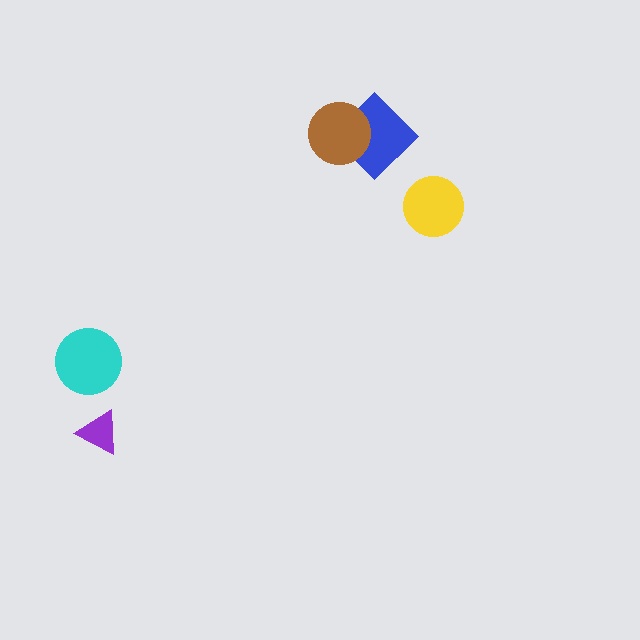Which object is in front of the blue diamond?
The brown circle is in front of the blue diamond.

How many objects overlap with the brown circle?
1 object overlaps with the brown circle.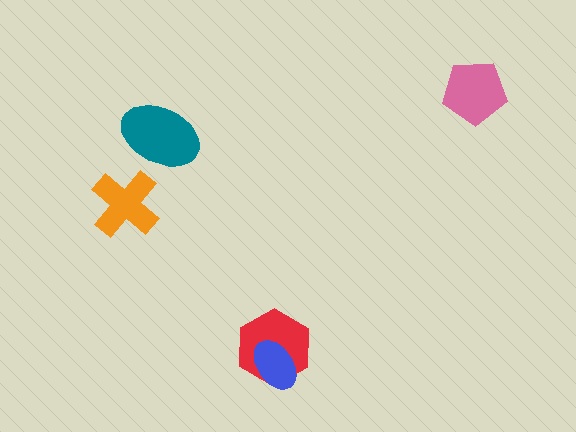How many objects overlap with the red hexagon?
1 object overlaps with the red hexagon.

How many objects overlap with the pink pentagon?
0 objects overlap with the pink pentagon.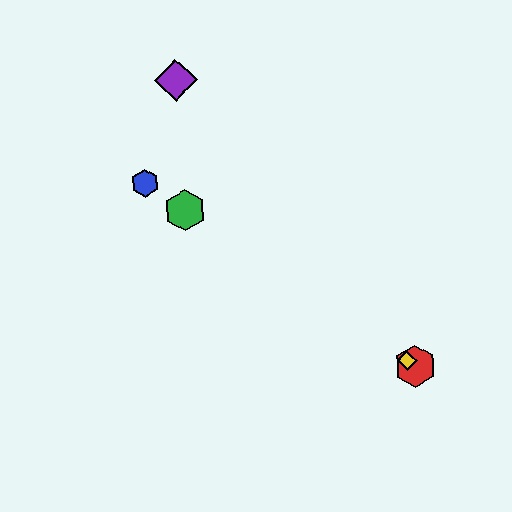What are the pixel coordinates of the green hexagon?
The green hexagon is at (185, 210).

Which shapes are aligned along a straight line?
The red hexagon, the blue hexagon, the green hexagon, the yellow diamond are aligned along a straight line.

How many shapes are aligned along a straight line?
4 shapes (the red hexagon, the blue hexagon, the green hexagon, the yellow diamond) are aligned along a straight line.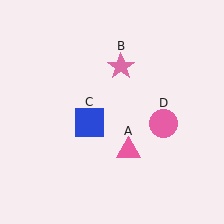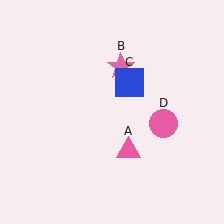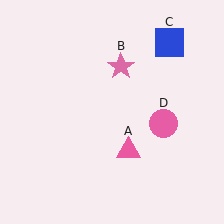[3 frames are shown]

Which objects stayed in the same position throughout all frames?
Pink triangle (object A) and pink star (object B) and pink circle (object D) remained stationary.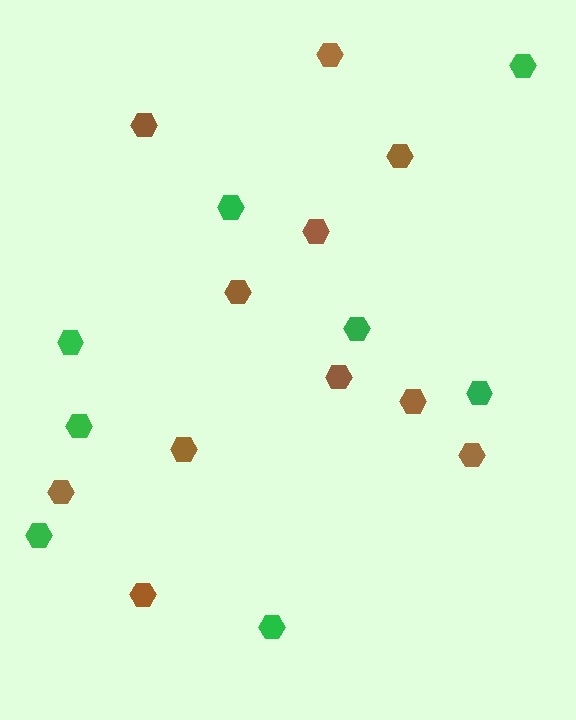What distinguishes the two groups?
There are 2 groups: one group of green hexagons (8) and one group of brown hexagons (11).